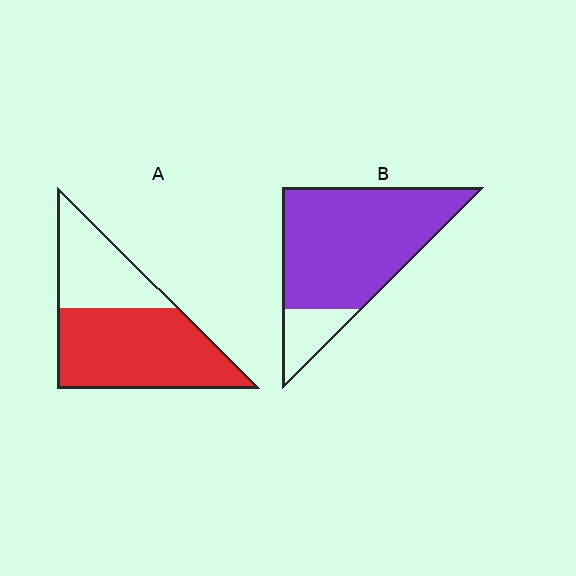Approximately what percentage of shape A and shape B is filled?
A is approximately 65% and B is approximately 85%.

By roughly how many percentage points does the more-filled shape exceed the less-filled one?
By roughly 20 percentage points (B over A).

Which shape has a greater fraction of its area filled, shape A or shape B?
Shape B.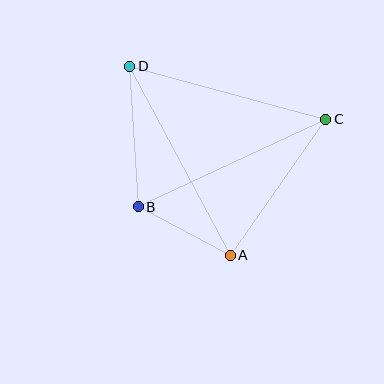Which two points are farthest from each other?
Points A and D are farthest from each other.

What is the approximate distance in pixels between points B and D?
The distance between B and D is approximately 141 pixels.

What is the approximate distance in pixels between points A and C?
The distance between A and C is approximately 166 pixels.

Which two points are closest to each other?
Points A and B are closest to each other.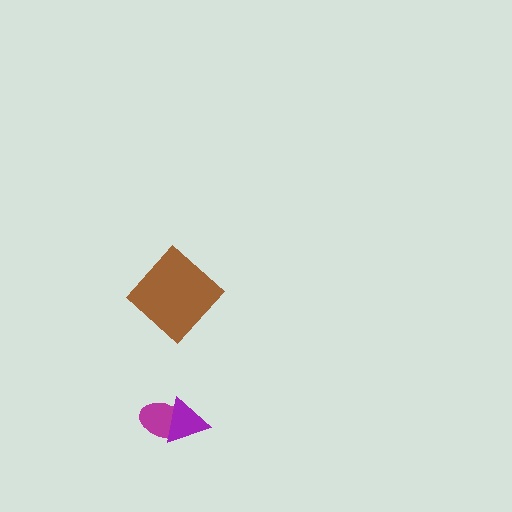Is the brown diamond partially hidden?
No, no other shape covers it.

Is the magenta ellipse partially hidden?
Yes, it is partially covered by another shape.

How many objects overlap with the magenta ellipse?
1 object overlaps with the magenta ellipse.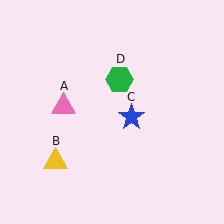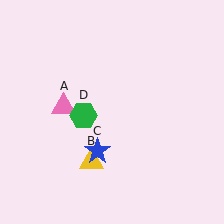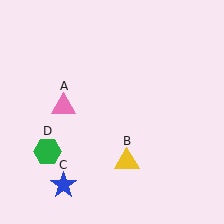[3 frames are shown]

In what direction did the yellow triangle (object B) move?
The yellow triangle (object B) moved right.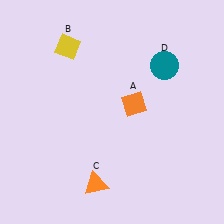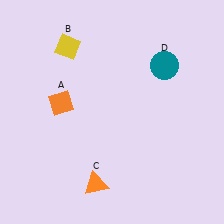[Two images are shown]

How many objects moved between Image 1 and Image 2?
1 object moved between the two images.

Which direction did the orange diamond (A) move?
The orange diamond (A) moved left.